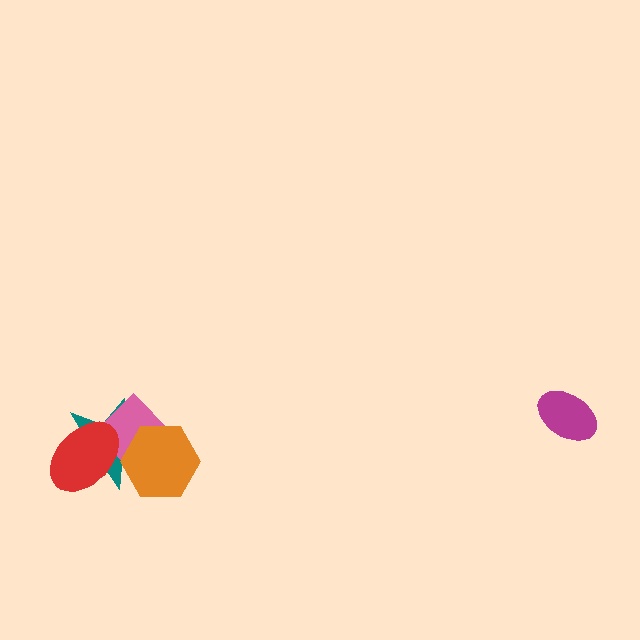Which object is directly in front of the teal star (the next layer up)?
The pink diamond is directly in front of the teal star.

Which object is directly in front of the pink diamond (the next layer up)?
The red ellipse is directly in front of the pink diamond.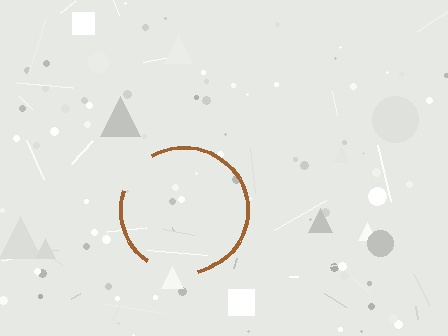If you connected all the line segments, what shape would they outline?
They would outline a circle.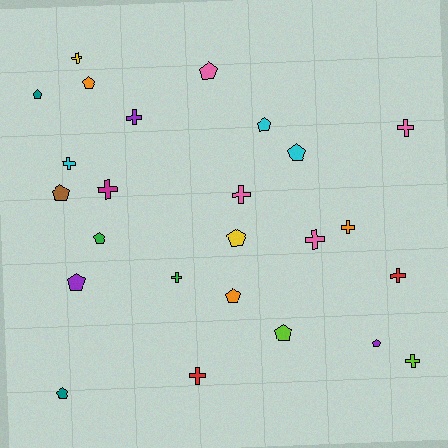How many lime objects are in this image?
There are 2 lime objects.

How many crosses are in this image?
There are 12 crosses.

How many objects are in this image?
There are 25 objects.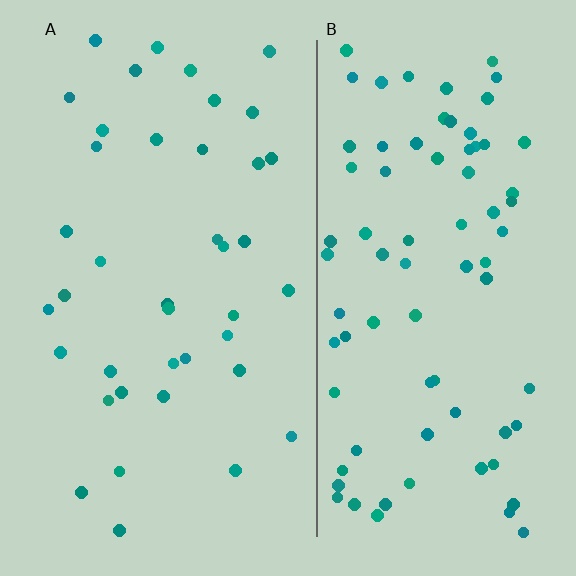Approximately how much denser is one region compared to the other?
Approximately 2.0× — region B over region A.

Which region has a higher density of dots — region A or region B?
B (the right).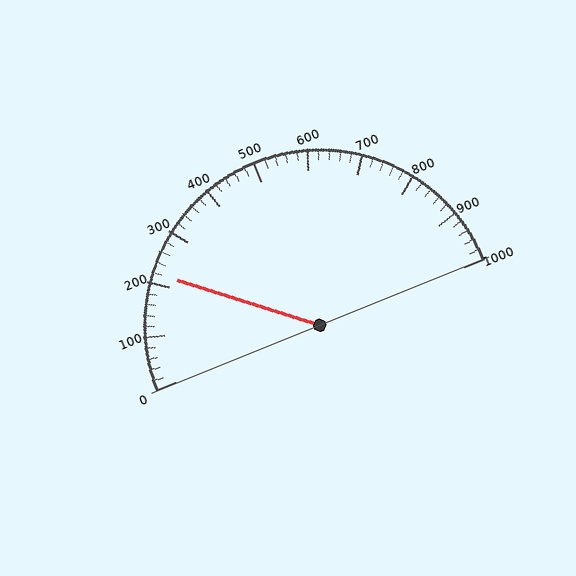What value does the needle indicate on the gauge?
The needle indicates approximately 220.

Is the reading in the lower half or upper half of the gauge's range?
The reading is in the lower half of the range (0 to 1000).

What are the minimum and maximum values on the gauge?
The gauge ranges from 0 to 1000.